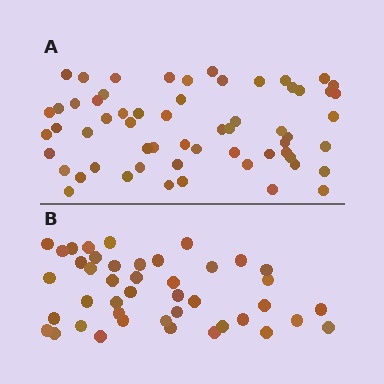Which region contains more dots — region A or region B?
Region A (the top region) has more dots.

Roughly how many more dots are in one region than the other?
Region A has approximately 15 more dots than region B.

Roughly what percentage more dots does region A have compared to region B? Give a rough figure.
About 40% more.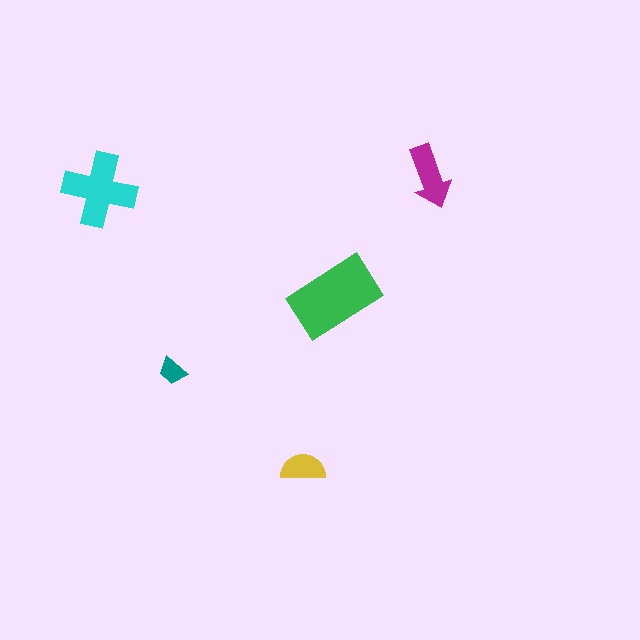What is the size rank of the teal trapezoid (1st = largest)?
5th.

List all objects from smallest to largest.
The teal trapezoid, the yellow semicircle, the magenta arrow, the cyan cross, the green rectangle.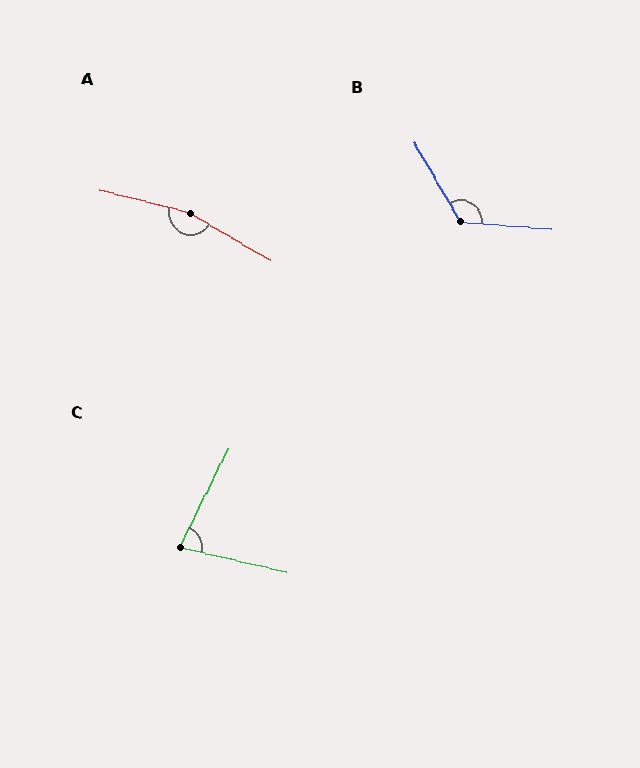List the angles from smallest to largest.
C (77°), B (125°), A (164°).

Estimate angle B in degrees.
Approximately 125 degrees.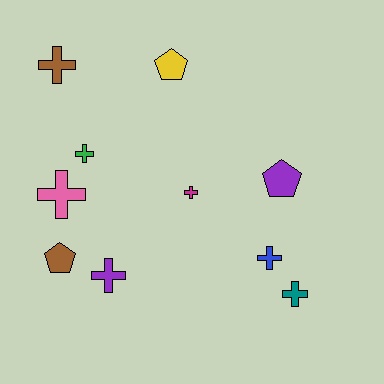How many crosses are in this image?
There are 7 crosses.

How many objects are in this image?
There are 10 objects.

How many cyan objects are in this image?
There are no cyan objects.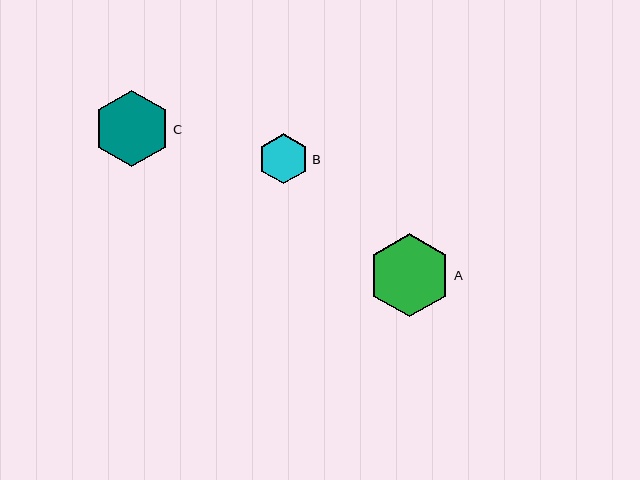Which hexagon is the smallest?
Hexagon B is the smallest with a size of approximately 50 pixels.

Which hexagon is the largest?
Hexagon A is the largest with a size of approximately 83 pixels.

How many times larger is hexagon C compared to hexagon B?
Hexagon C is approximately 1.5 times the size of hexagon B.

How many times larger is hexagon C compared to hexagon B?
Hexagon C is approximately 1.5 times the size of hexagon B.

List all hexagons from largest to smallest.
From largest to smallest: A, C, B.